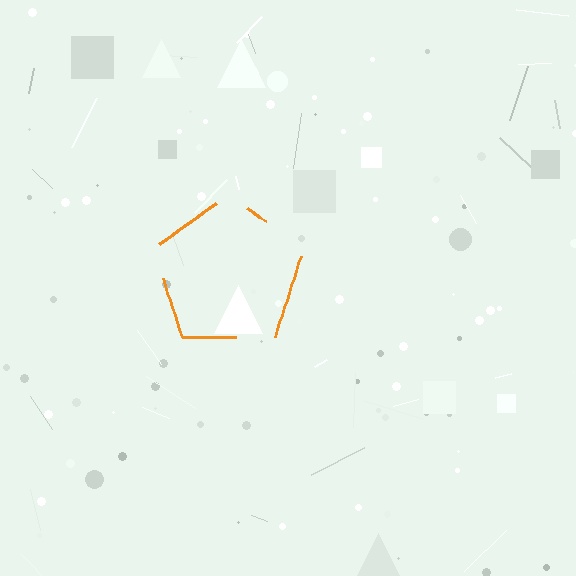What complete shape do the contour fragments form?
The contour fragments form a pentagon.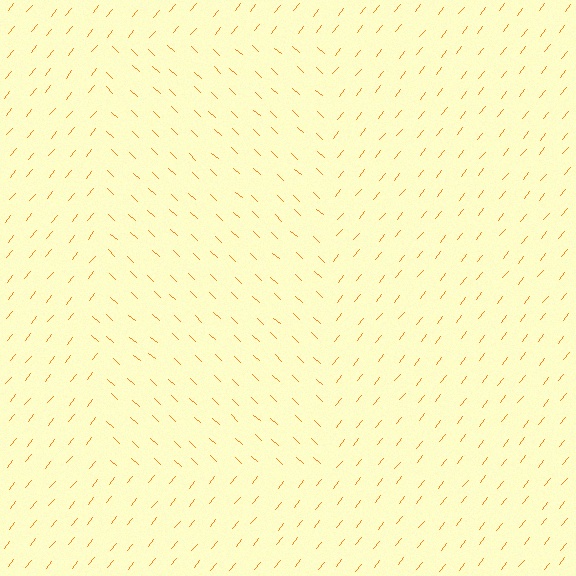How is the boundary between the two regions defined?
The boundary is defined purely by a change in line orientation (approximately 85 degrees difference). All lines are the same color and thickness.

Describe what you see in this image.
The image is filled with small orange line segments. A rectangle region in the image has lines oriented differently from the surrounding lines, creating a visible texture boundary.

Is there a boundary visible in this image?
Yes, there is a texture boundary formed by a change in line orientation.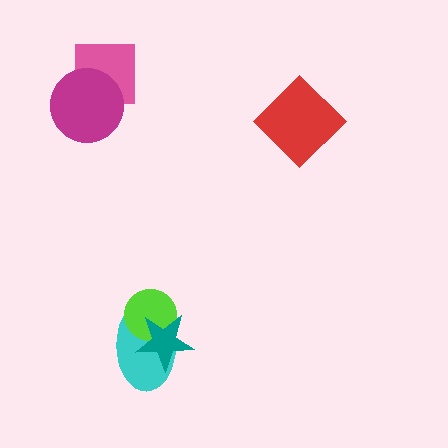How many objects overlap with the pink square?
1 object overlaps with the pink square.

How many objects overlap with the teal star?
2 objects overlap with the teal star.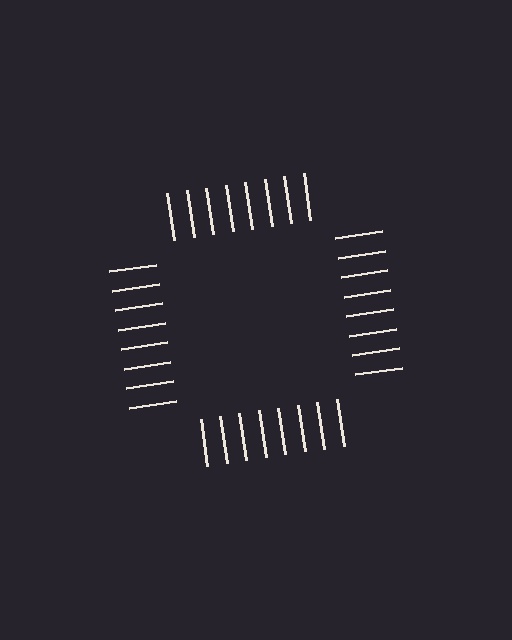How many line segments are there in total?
32 — 8 along each of the 4 edges.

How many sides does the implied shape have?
4 sides — the line-ends trace a square.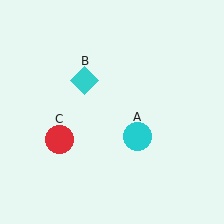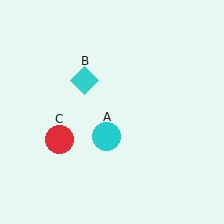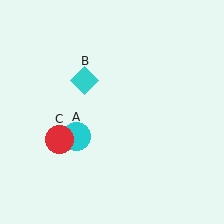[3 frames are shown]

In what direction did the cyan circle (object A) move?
The cyan circle (object A) moved left.